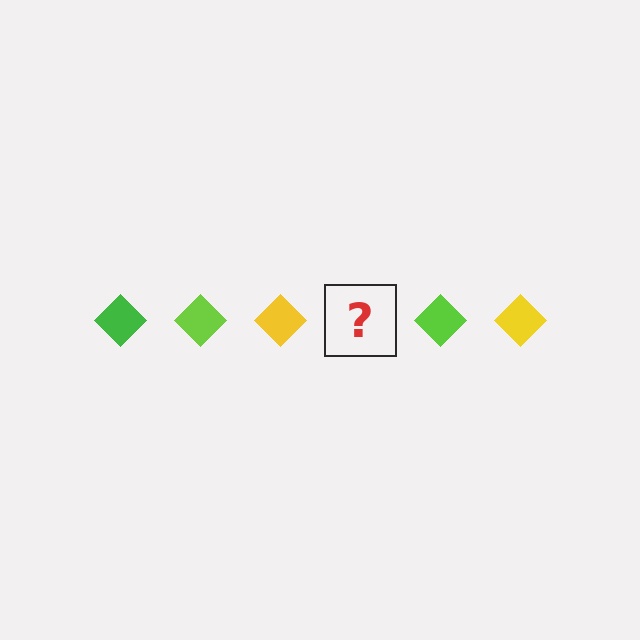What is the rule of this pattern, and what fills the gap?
The rule is that the pattern cycles through green, lime, yellow diamonds. The gap should be filled with a green diamond.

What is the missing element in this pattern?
The missing element is a green diamond.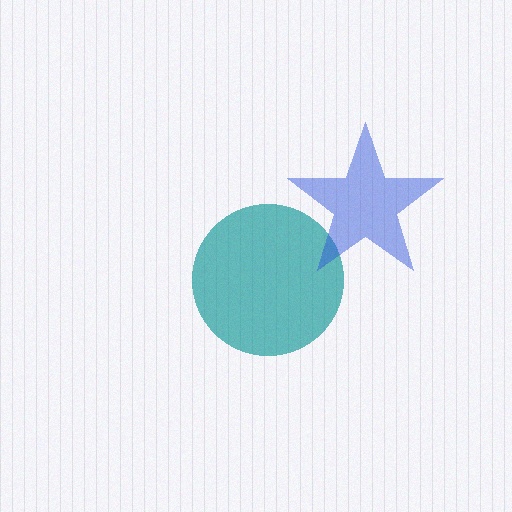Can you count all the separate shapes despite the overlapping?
Yes, there are 2 separate shapes.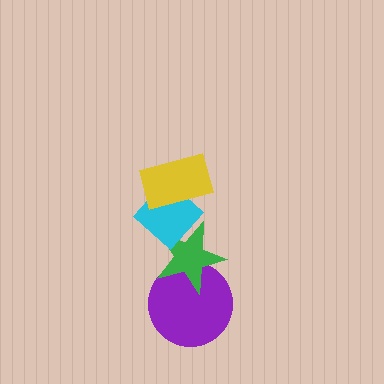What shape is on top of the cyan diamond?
The yellow rectangle is on top of the cyan diamond.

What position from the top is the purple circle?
The purple circle is 4th from the top.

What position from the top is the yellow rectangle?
The yellow rectangle is 1st from the top.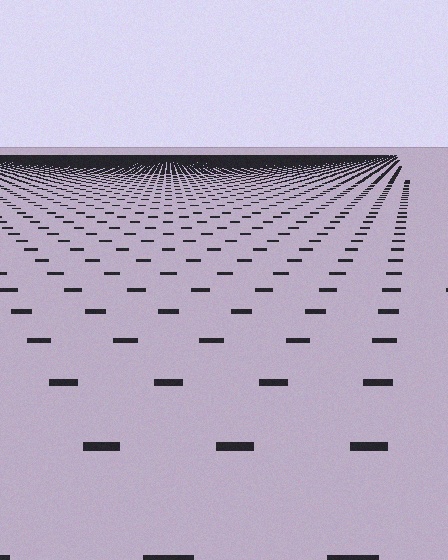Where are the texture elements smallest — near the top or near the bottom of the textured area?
Near the top.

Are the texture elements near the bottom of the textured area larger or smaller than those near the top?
Larger. Near the bottom, elements are closer to the viewer and appear at a bigger on-screen size.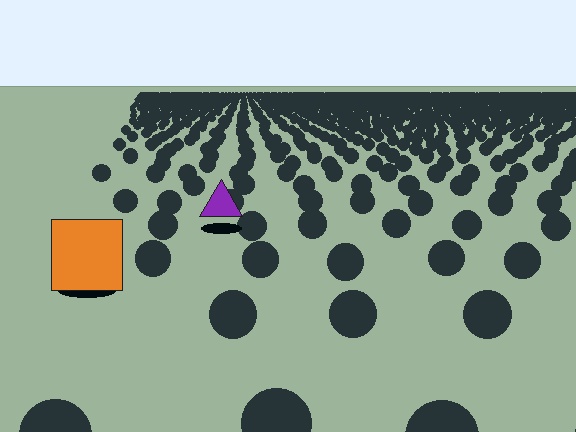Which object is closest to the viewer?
The orange square is closest. The texture marks near it are larger and more spread out.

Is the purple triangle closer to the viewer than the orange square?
No. The orange square is closer — you can tell from the texture gradient: the ground texture is coarser near it.